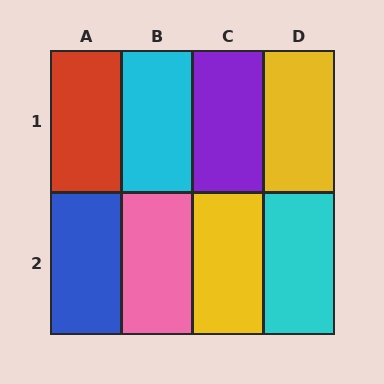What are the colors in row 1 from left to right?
Red, cyan, purple, yellow.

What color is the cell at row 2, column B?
Pink.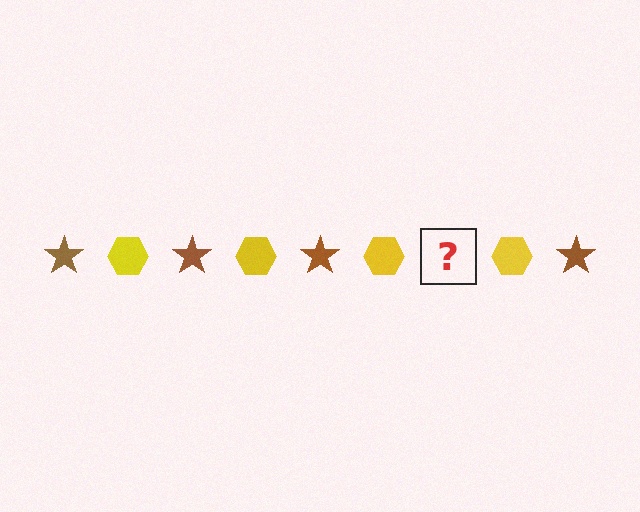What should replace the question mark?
The question mark should be replaced with a brown star.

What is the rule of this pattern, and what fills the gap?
The rule is that the pattern alternates between brown star and yellow hexagon. The gap should be filled with a brown star.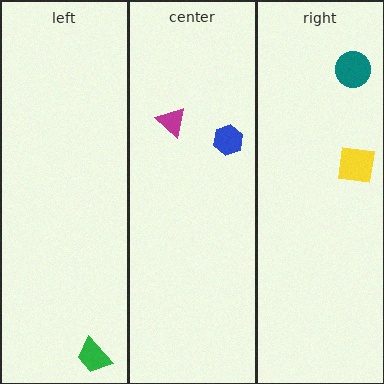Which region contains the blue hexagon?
The center region.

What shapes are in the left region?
The green trapezoid.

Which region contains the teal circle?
The right region.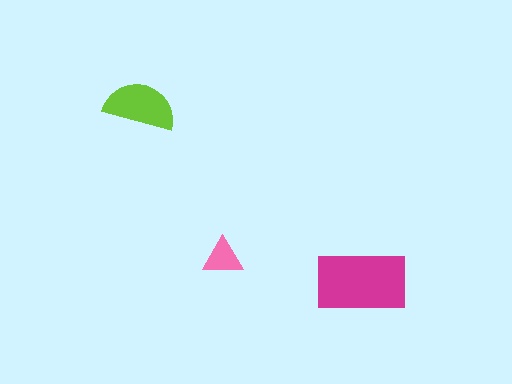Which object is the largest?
The magenta rectangle.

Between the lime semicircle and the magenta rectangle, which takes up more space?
The magenta rectangle.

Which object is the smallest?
The pink triangle.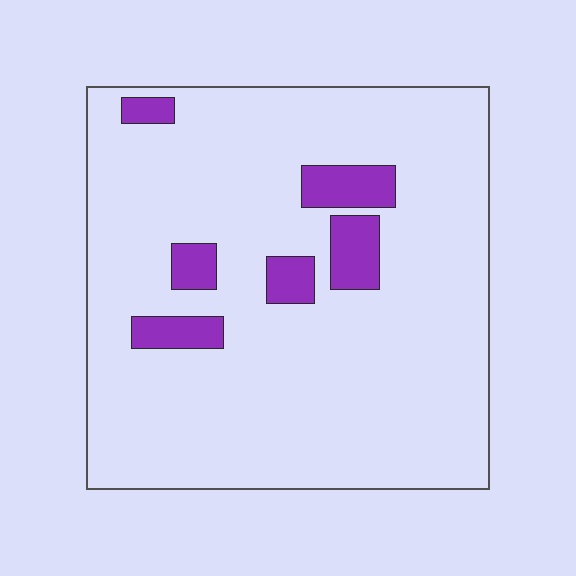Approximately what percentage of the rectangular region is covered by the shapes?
Approximately 10%.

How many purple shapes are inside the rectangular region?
6.